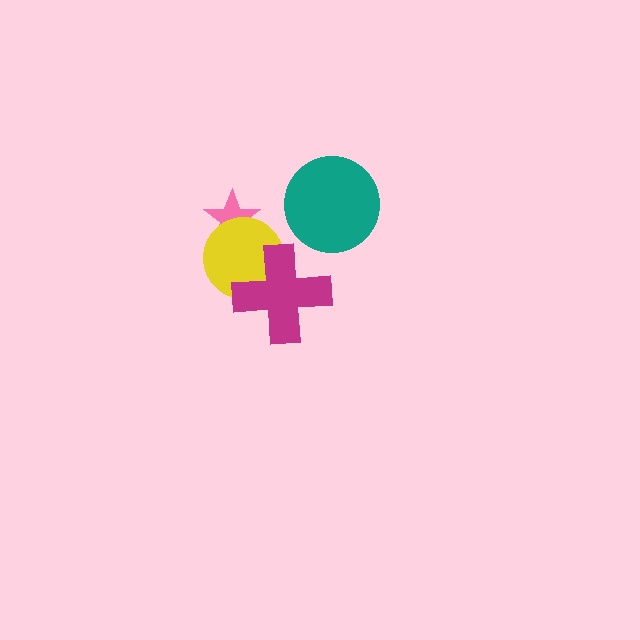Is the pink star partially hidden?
Yes, it is partially covered by another shape.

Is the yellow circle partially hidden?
Yes, it is partially covered by another shape.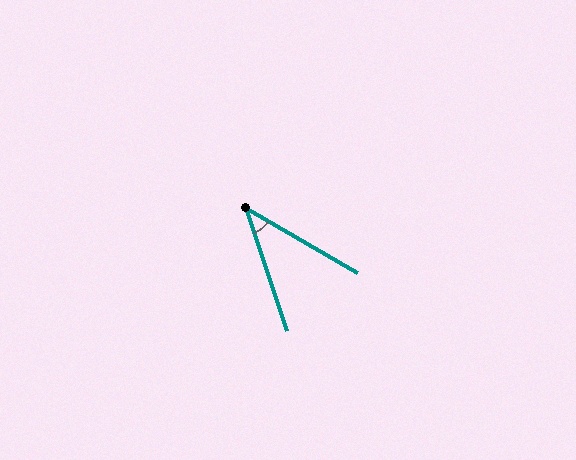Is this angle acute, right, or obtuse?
It is acute.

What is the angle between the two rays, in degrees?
Approximately 42 degrees.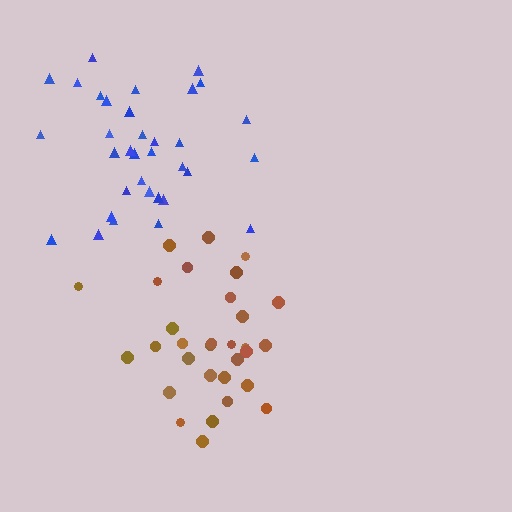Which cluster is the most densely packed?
Brown.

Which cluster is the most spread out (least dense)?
Blue.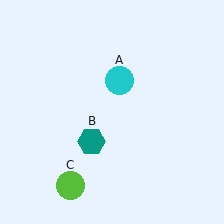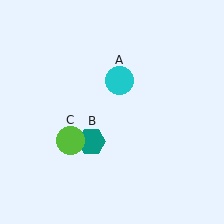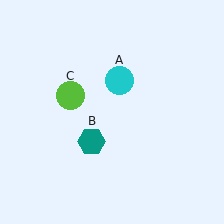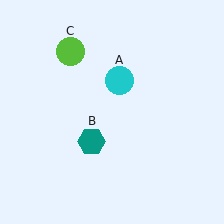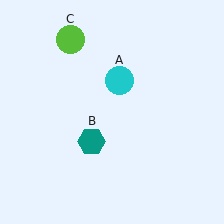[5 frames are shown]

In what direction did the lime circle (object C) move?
The lime circle (object C) moved up.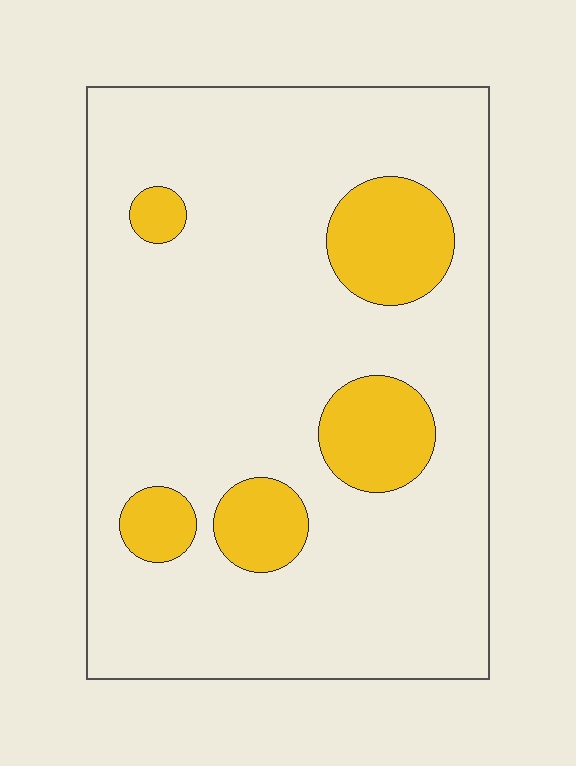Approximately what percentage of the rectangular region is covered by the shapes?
Approximately 15%.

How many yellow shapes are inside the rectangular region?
5.